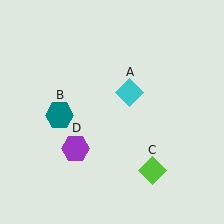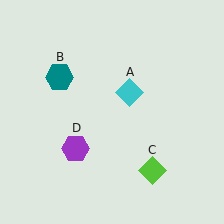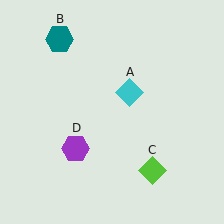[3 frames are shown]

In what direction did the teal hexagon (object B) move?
The teal hexagon (object B) moved up.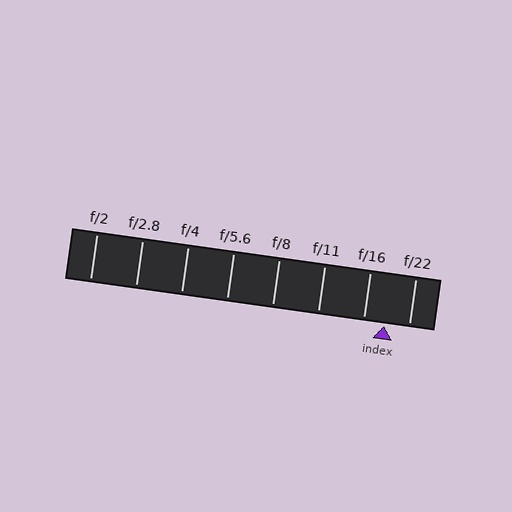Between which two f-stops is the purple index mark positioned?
The index mark is between f/16 and f/22.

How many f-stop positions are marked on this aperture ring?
There are 8 f-stop positions marked.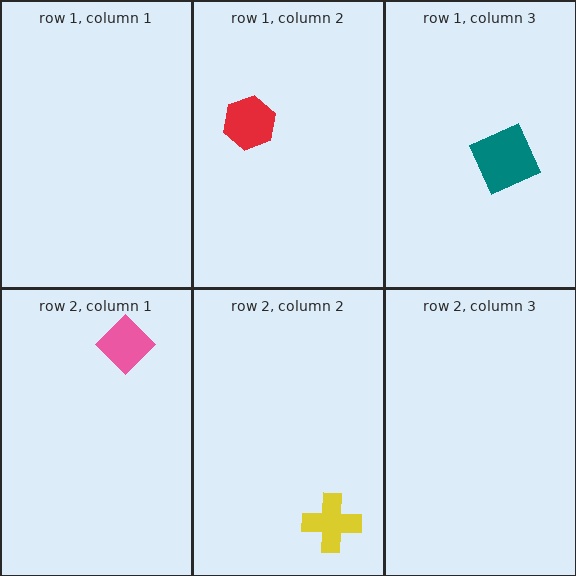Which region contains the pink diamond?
The row 2, column 1 region.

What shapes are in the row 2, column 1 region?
The pink diamond.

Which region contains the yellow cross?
The row 2, column 2 region.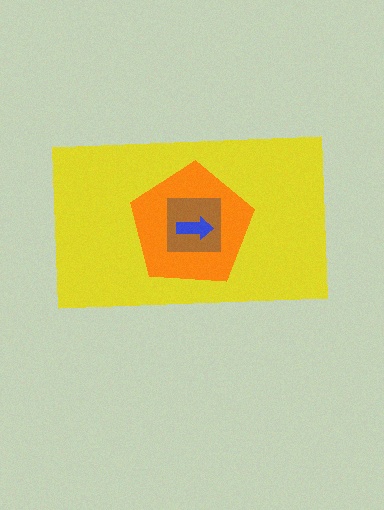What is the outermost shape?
The yellow rectangle.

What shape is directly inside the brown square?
The blue arrow.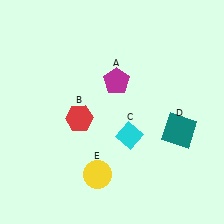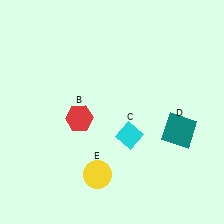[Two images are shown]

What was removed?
The magenta pentagon (A) was removed in Image 2.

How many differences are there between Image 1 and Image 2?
There is 1 difference between the two images.